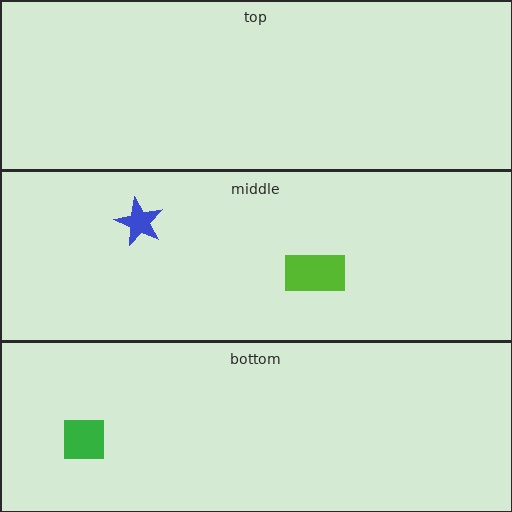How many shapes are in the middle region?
2.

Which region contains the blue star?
The middle region.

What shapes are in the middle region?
The lime rectangle, the blue star.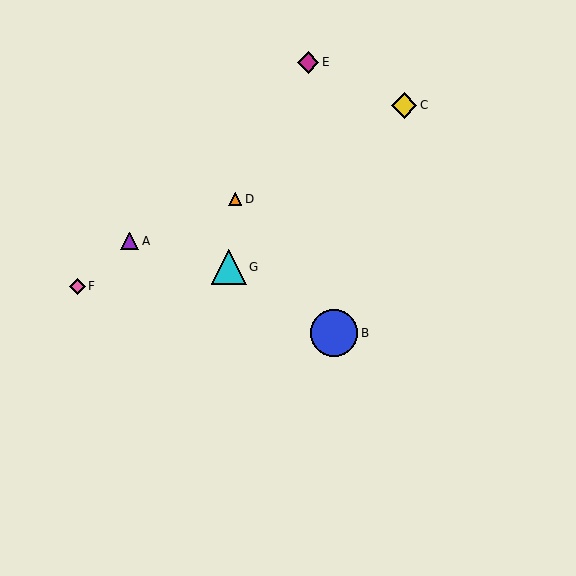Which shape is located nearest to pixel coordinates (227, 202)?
The orange triangle (labeled D) at (235, 199) is nearest to that location.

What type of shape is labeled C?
Shape C is a yellow diamond.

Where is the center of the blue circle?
The center of the blue circle is at (334, 333).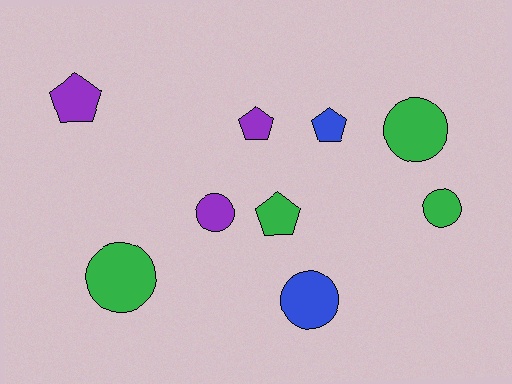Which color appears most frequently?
Green, with 4 objects.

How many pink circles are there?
There are no pink circles.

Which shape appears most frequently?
Circle, with 5 objects.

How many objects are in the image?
There are 9 objects.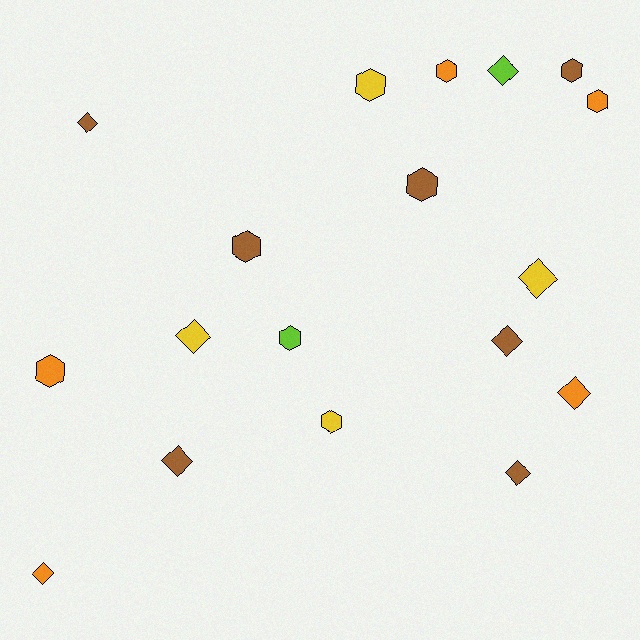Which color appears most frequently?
Brown, with 7 objects.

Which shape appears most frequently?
Diamond, with 9 objects.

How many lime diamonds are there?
There is 1 lime diamond.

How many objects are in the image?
There are 18 objects.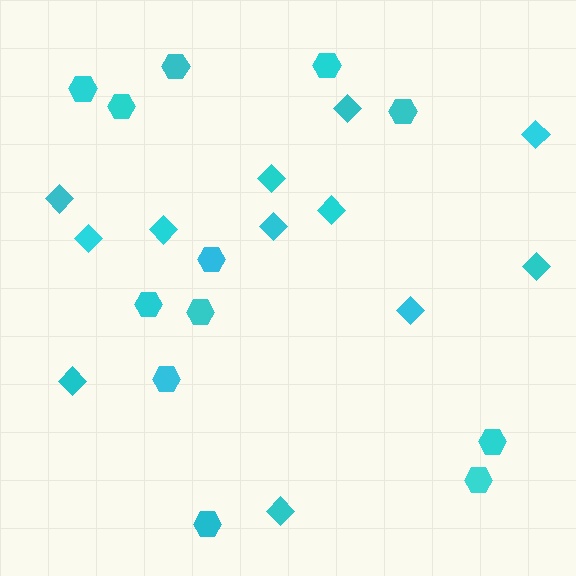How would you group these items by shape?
There are 2 groups: one group of diamonds (12) and one group of hexagons (12).